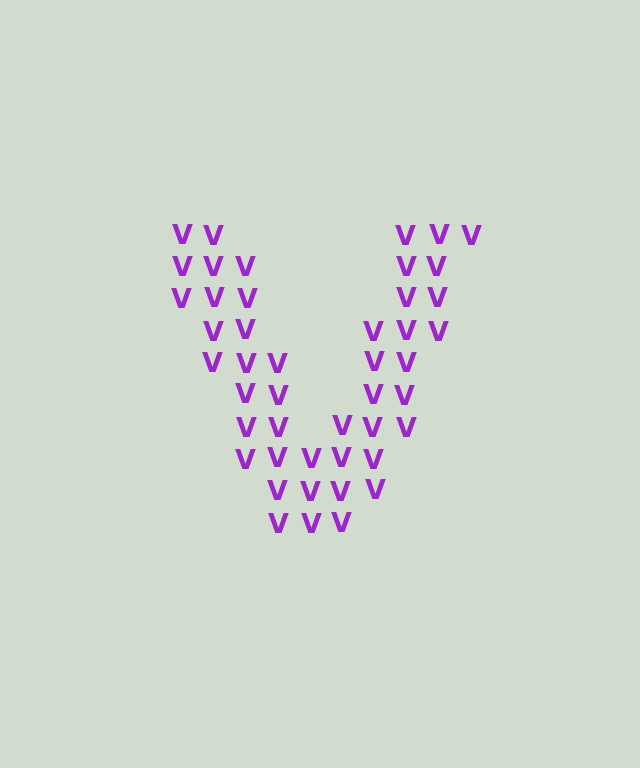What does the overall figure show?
The overall figure shows the letter V.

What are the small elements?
The small elements are letter V's.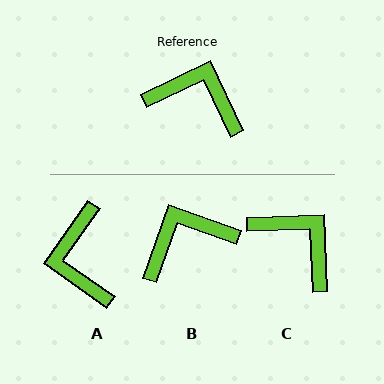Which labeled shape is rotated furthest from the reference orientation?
A, about 119 degrees away.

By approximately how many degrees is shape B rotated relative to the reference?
Approximately 45 degrees counter-clockwise.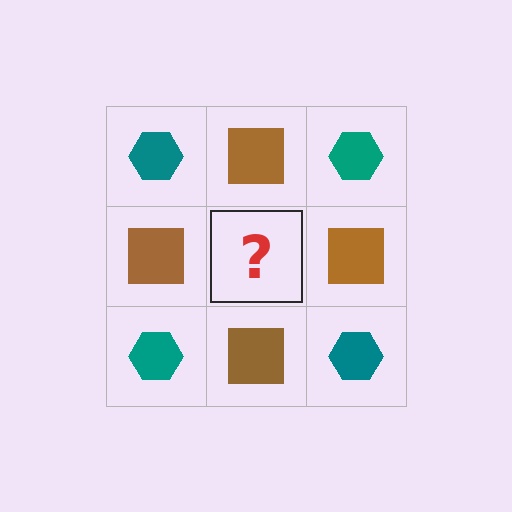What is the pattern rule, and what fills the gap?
The rule is that it alternates teal hexagon and brown square in a checkerboard pattern. The gap should be filled with a teal hexagon.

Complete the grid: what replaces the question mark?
The question mark should be replaced with a teal hexagon.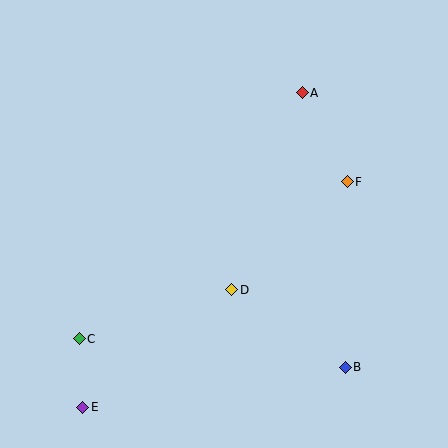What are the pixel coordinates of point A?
Point A is at (302, 93).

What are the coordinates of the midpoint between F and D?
The midpoint between F and D is at (289, 236).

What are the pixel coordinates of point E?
Point E is at (83, 407).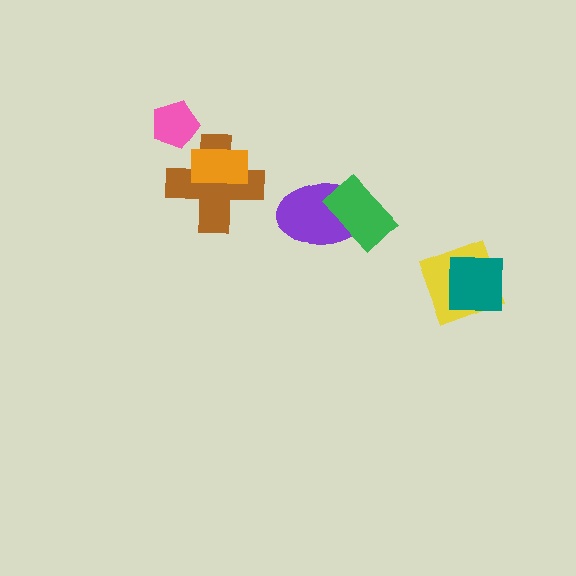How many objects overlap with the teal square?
1 object overlaps with the teal square.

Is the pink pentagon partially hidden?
No, no other shape covers it.